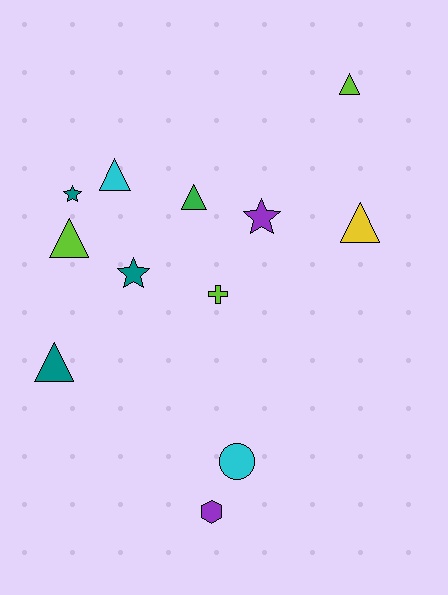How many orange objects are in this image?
There are no orange objects.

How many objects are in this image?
There are 12 objects.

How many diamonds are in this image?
There are no diamonds.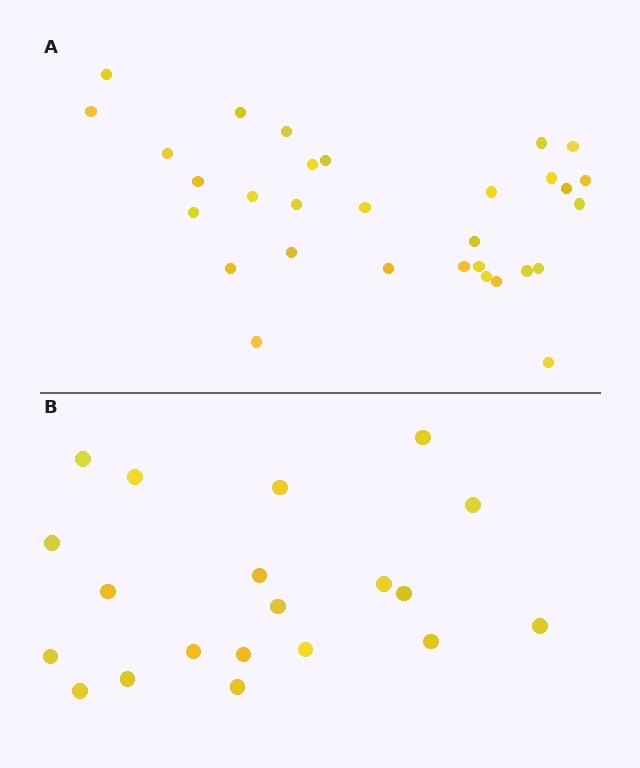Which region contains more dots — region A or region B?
Region A (the top region) has more dots.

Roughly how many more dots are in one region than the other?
Region A has roughly 12 or so more dots than region B.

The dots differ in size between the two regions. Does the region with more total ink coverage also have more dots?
No. Region B has more total ink coverage because its dots are larger, but region A actually contains more individual dots. Total area can be misleading — the number of items is what matters here.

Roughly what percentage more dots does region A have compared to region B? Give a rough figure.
About 55% more.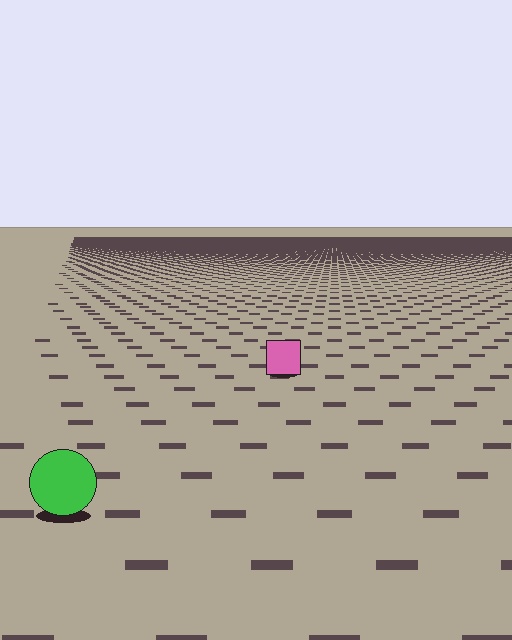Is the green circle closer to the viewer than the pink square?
Yes. The green circle is closer — you can tell from the texture gradient: the ground texture is coarser near it.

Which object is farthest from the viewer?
The pink square is farthest from the viewer. It appears smaller and the ground texture around it is denser.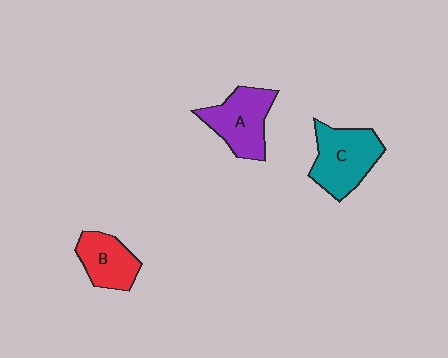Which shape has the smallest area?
Shape B (red).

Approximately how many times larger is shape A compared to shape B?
Approximately 1.3 times.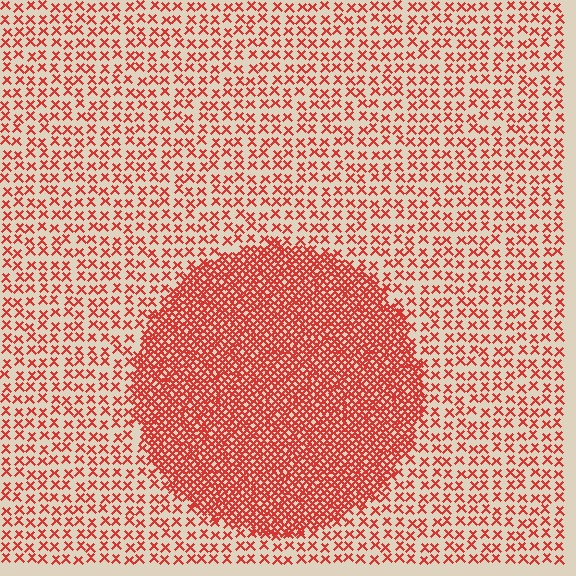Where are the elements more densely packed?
The elements are more densely packed inside the circle boundary.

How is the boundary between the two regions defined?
The boundary is defined by a change in element density (approximately 3.0x ratio). All elements are the same color, size, and shape.